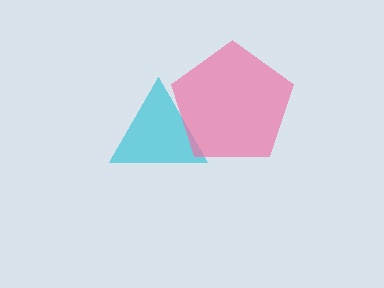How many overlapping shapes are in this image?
There are 2 overlapping shapes in the image.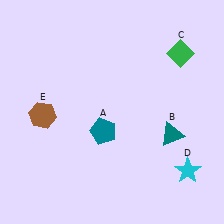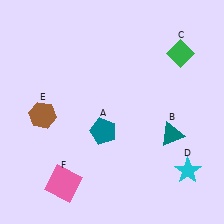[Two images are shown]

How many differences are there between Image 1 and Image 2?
There is 1 difference between the two images.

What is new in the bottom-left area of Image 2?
A pink square (F) was added in the bottom-left area of Image 2.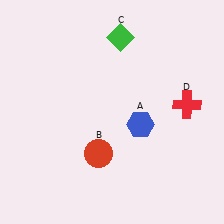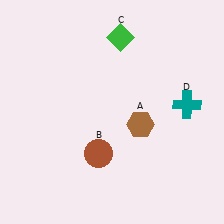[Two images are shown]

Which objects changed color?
A changed from blue to brown. B changed from red to brown. D changed from red to teal.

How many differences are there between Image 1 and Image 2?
There are 3 differences between the two images.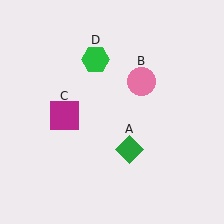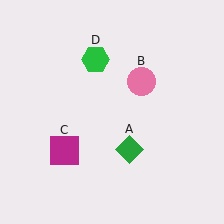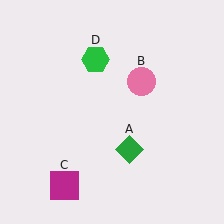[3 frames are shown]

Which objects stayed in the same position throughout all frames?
Green diamond (object A) and pink circle (object B) and green hexagon (object D) remained stationary.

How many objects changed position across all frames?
1 object changed position: magenta square (object C).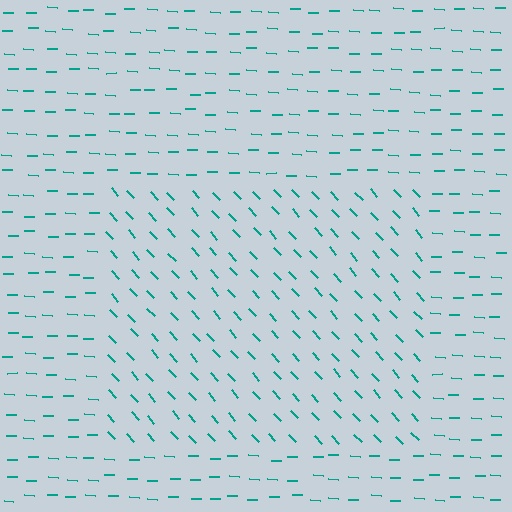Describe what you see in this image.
The image is filled with small teal line segments. A rectangle region in the image has lines oriented differently from the surrounding lines, creating a visible texture boundary.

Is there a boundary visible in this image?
Yes, there is a texture boundary formed by a change in line orientation.